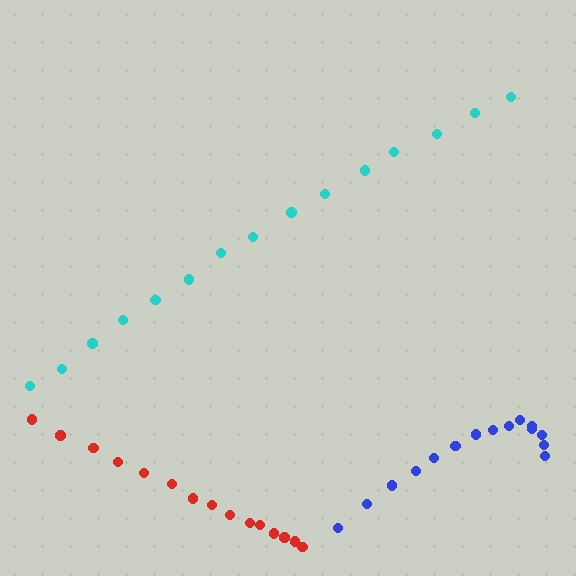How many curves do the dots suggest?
There are 3 distinct paths.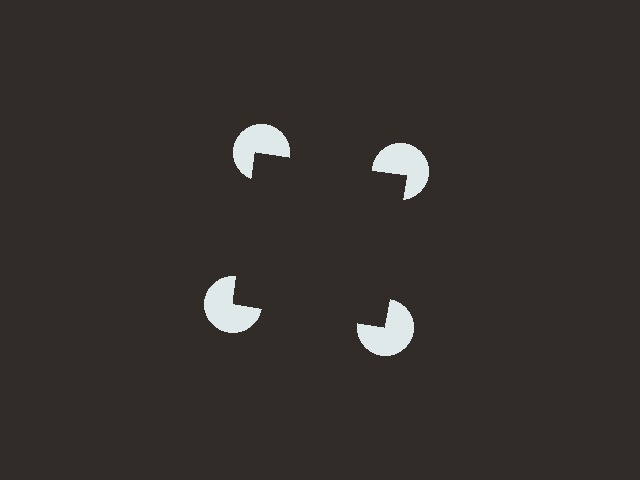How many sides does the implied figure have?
4 sides.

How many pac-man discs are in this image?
There are 4 — one at each vertex of the illusory square.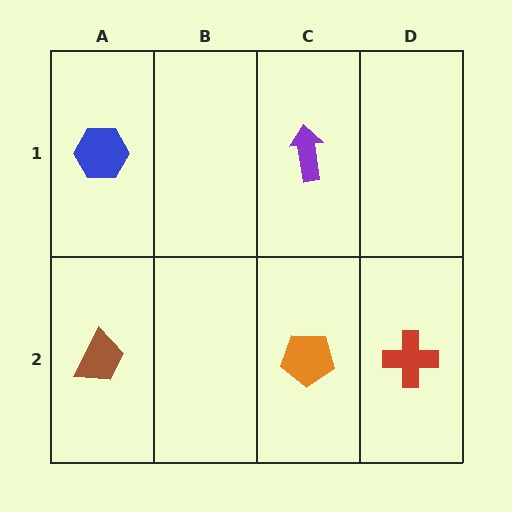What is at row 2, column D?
A red cross.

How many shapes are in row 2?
3 shapes.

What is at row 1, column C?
A purple arrow.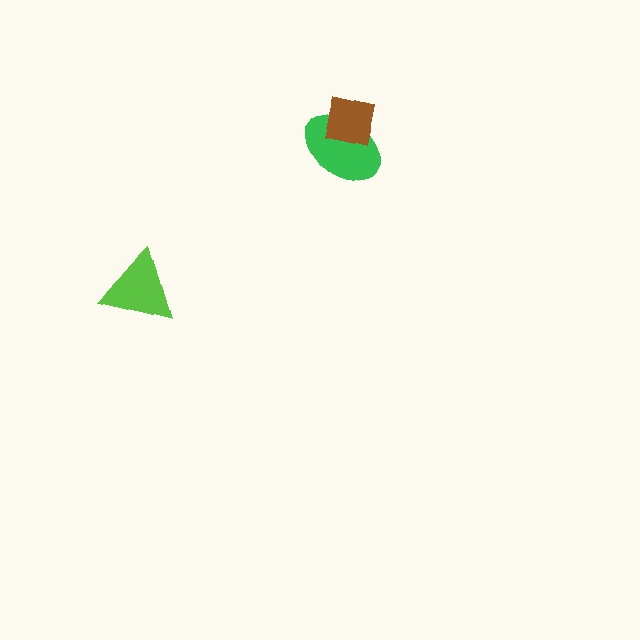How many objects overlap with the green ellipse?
1 object overlaps with the green ellipse.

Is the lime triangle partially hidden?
No, no other shape covers it.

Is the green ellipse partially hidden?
Yes, it is partially covered by another shape.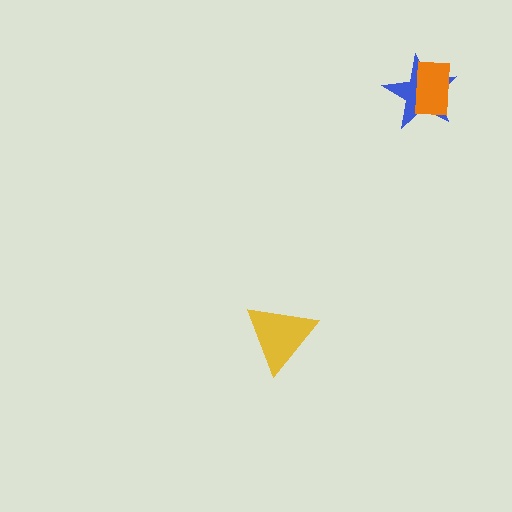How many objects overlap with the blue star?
1 object overlaps with the blue star.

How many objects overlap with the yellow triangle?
0 objects overlap with the yellow triangle.